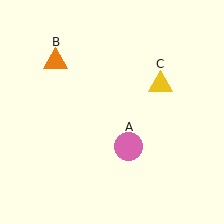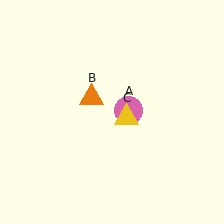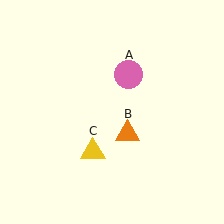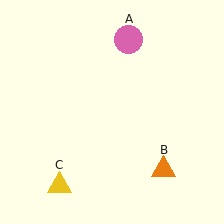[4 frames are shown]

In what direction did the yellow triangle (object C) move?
The yellow triangle (object C) moved down and to the left.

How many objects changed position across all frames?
3 objects changed position: pink circle (object A), orange triangle (object B), yellow triangle (object C).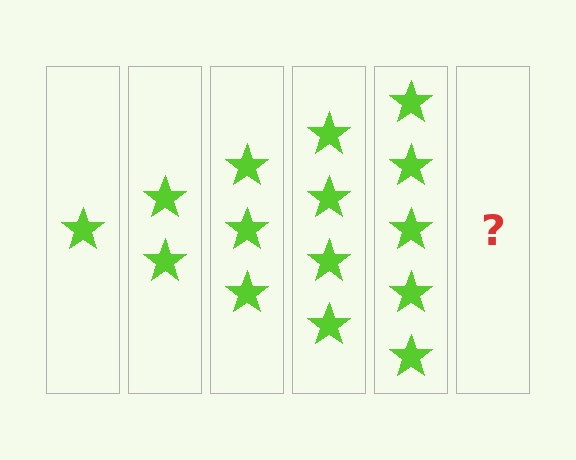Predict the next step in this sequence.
The next step is 6 stars.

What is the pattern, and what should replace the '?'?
The pattern is that each step adds one more star. The '?' should be 6 stars.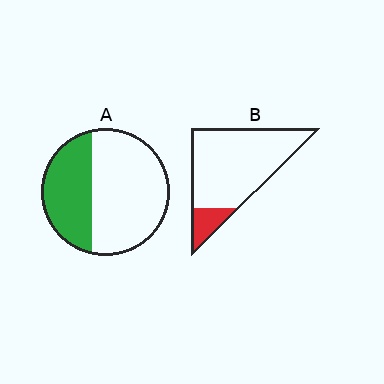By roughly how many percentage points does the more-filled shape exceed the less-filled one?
By roughly 25 percentage points (A over B).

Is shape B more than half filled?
No.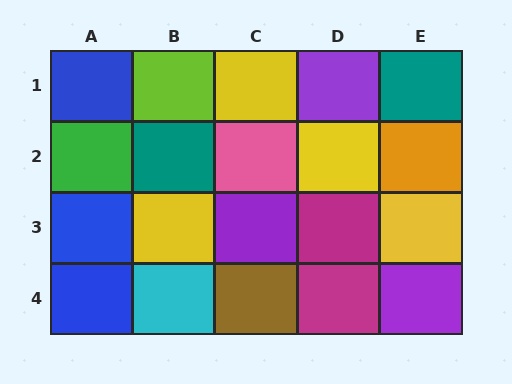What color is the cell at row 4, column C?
Brown.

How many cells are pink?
1 cell is pink.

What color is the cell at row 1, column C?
Yellow.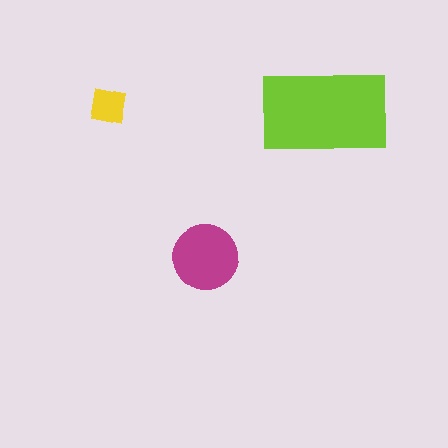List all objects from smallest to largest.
The yellow square, the magenta circle, the lime rectangle.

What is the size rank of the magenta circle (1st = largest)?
2nd.